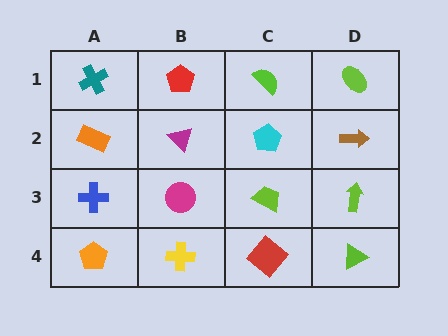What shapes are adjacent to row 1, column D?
A brown arrow (row 2, column D), a lime semicircle (row 1, column C).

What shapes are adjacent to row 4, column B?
A magenta circle (row 3, column B), an orange pentagon (row 4, column A), a red diamond (row 4, column C).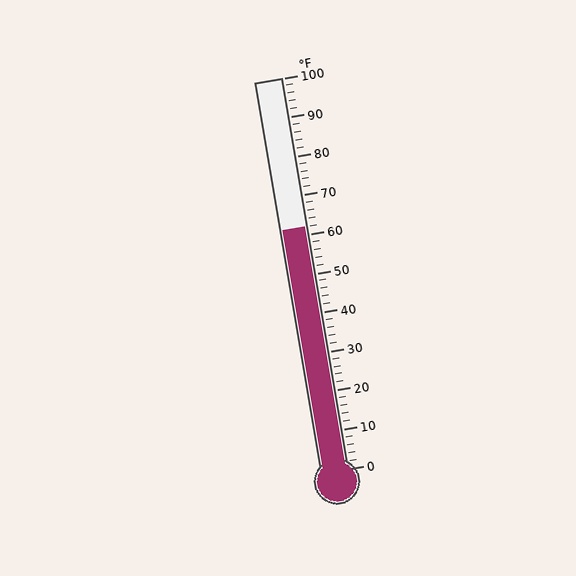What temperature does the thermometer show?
The thermometer shows approximately 62°F.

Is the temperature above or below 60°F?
The temperature is above 60°F.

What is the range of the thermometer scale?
The thermometer scale ranges from 0°F to 100°F.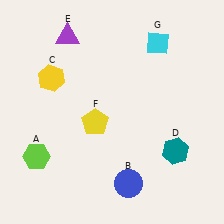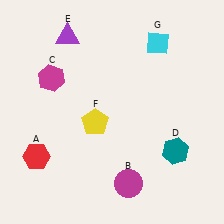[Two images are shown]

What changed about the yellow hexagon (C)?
In Image 1, C is yellow. In Image 2, it changed to magenta.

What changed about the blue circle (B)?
In Image 1, B is blue. In Image 2, it changed to magenta.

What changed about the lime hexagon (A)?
In Image 1, A is lime. In Image 2, it changed to red.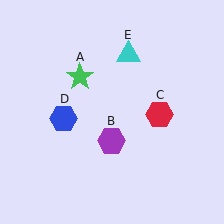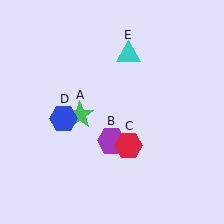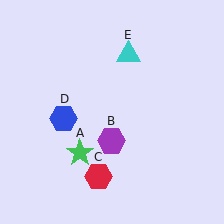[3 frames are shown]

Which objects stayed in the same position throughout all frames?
Purple hexagon (object B) and blue hexagon (object D) and cyan triangle (object E) remained stationary.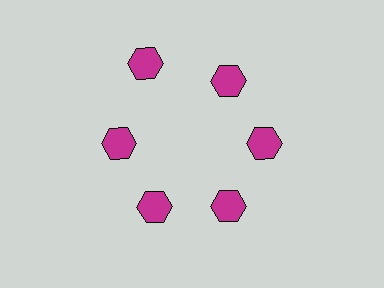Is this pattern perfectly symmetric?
No. The 6 magenta hexagons are arranged in a ring, but one element near the 11 o'clock position is pushed outward from the center, breaking the 6-fold rotational symmetry.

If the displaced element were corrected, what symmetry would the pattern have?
It would have 6-fold rotational symmetry — the pattern would map onto itself every 60 degrees.